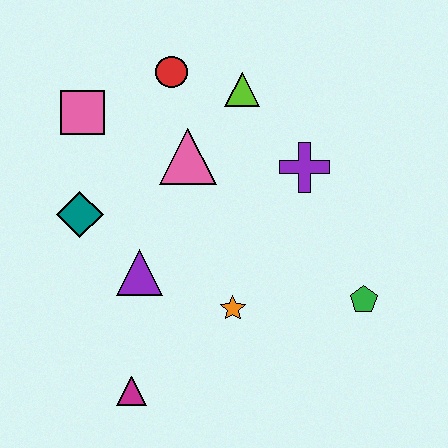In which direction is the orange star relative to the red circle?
The orange star is below the red circle.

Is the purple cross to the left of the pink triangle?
No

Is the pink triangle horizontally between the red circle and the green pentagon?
Yes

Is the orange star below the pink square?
Yes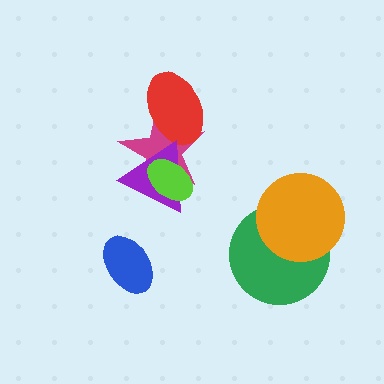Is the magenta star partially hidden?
Yes, it is partially covered by another shape.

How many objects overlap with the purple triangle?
3 objects overlap with the purple triangle.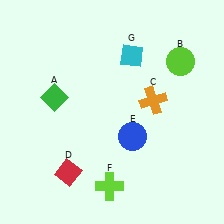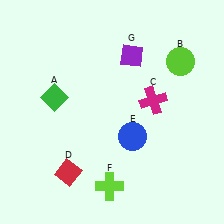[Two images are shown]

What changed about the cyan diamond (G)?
In Image 1, G is cyan. In Image 2, it changed to purple.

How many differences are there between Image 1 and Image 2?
There are 2 differences between the two images.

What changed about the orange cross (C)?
In Image 1, C is orange. In Image 2, it changed to magenta.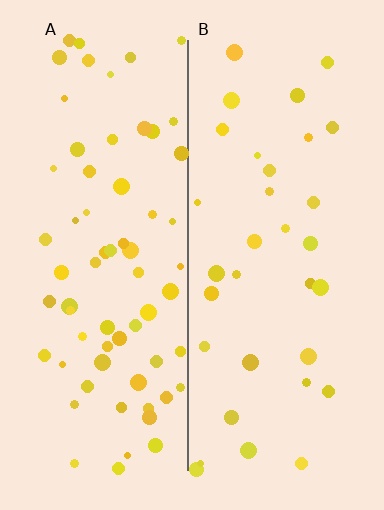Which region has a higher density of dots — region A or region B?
A (the left).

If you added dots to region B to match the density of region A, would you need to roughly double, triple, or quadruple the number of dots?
Approximately double.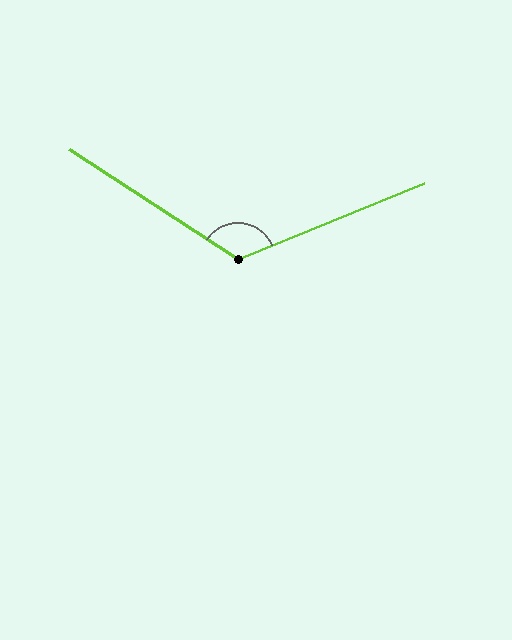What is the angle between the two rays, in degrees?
Approximately 125 degrees.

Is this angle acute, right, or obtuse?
It is obtuse.